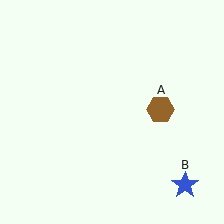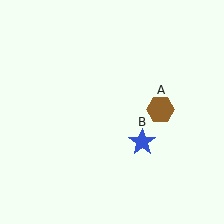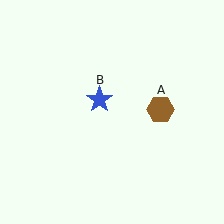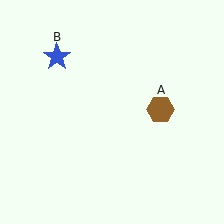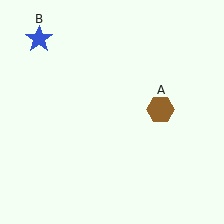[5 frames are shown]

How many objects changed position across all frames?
1 object changed position: blue star (object B).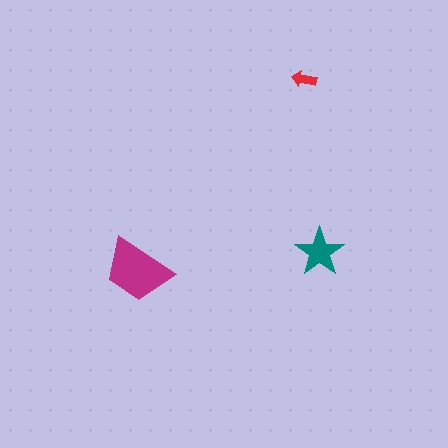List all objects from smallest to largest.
The red arrow, the teal star, the magenta trapezoid.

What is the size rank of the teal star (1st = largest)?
2nd.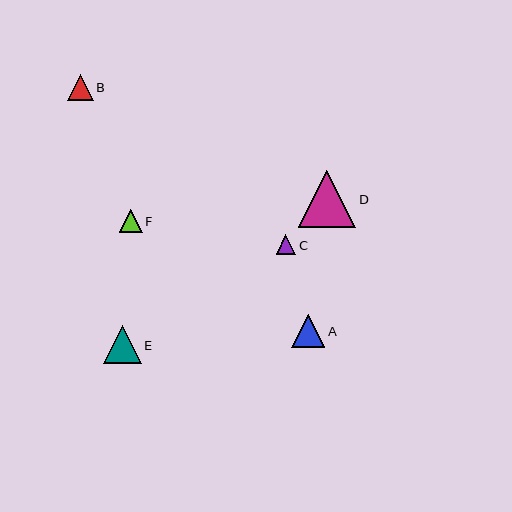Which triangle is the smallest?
Triangle C is the smallest with a size of approximately 20 pixels.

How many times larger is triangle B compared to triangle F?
Triangle B is approximately 1.1 times the size of triangle F.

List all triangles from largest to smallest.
From largest to smallest: D, E, A, B, F, C.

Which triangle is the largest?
Triangle D is the largest with a size of approximately 57 pixels.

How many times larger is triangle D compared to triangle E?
Triangle D is approximately 1.5 times the size of triangle E.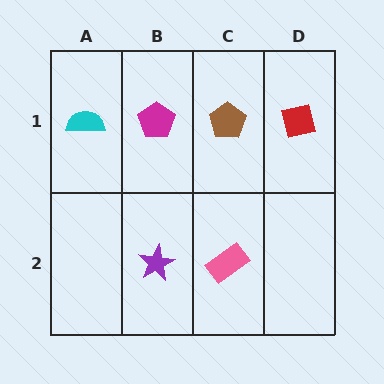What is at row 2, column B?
A purple star.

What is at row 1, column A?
A cyan semicircle.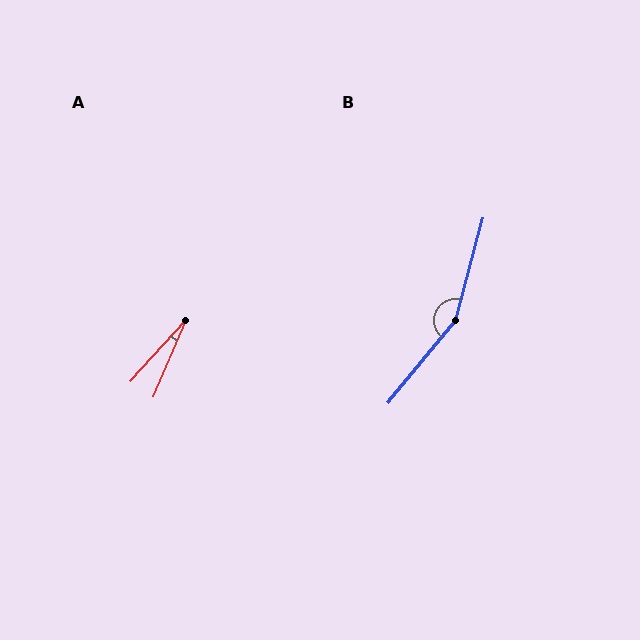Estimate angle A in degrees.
Approximately 19 degrees.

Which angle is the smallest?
A, at approximately 19 degrees.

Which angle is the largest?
B, at approximately 156 degrees.